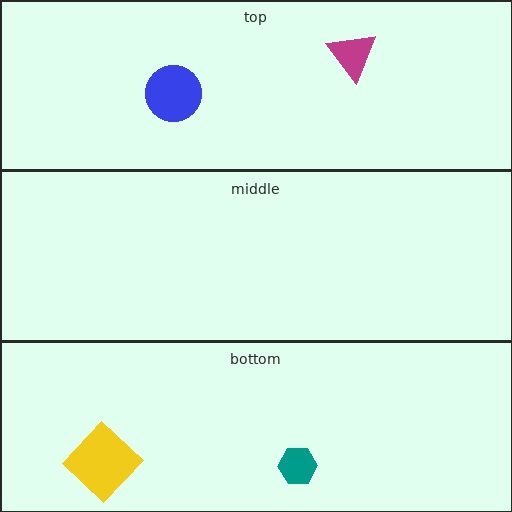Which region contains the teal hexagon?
The bottom region.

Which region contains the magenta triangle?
The top region.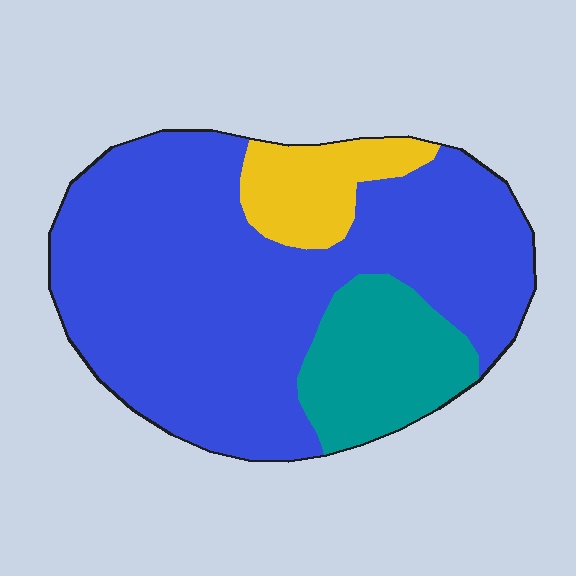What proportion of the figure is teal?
Teal takes up about one sixth (1/6) of the figure.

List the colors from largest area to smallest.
From largest to smallest: blue, teal, yellow.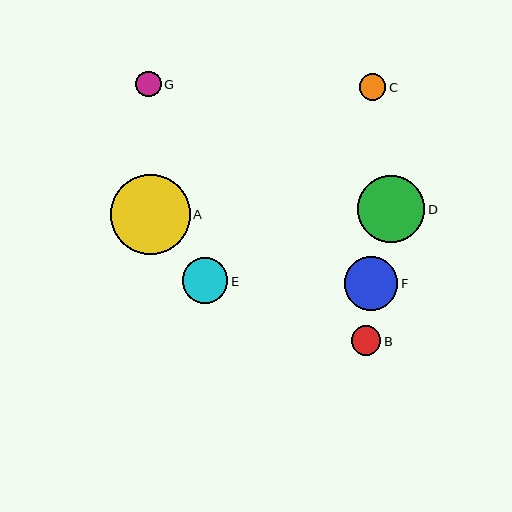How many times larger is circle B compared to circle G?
Circle B is approximately 1.1 times the size of circle G.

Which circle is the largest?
Circle A is the largest with a size of approximately 80 pixels.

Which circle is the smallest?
Circle G is the smallest with a size of approximately 26 pixels.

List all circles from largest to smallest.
From largest to smallest: A, D, F, E, B, C, G.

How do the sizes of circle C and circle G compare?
Circle C and circle G are approximately the same size.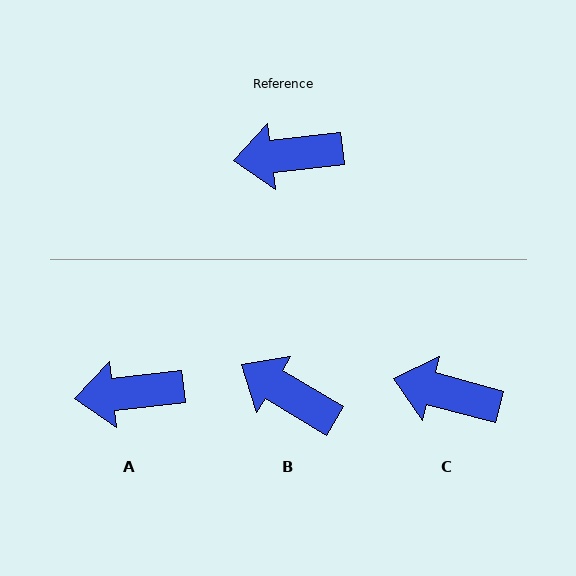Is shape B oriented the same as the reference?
No, it is off by about 38 degrees.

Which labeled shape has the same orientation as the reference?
A.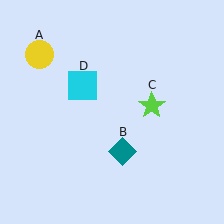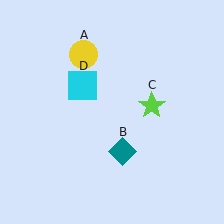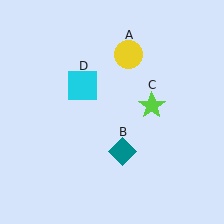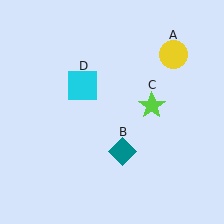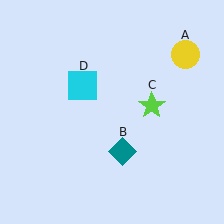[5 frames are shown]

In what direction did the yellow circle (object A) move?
The yellow circle (object A) moved right.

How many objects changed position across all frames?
1 object changed position: yellow circle (object A).